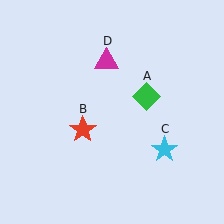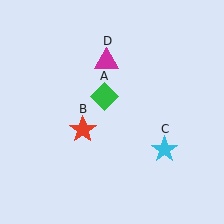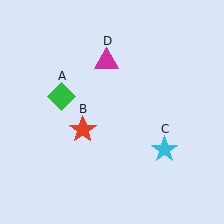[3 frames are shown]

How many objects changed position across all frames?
1 object changed position: green diamond (object A).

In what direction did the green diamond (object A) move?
The green diamond (object A) moved left.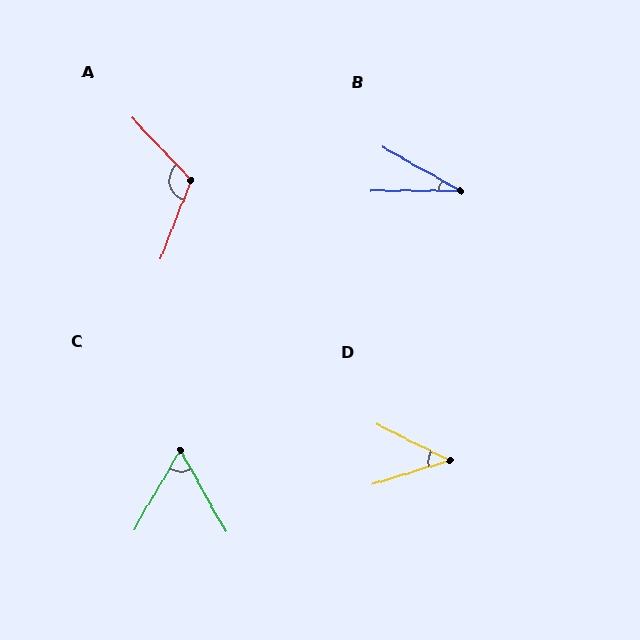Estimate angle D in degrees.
Approximately 43 degrees.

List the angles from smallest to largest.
B (29°), D (43°), C (59°), A (116°).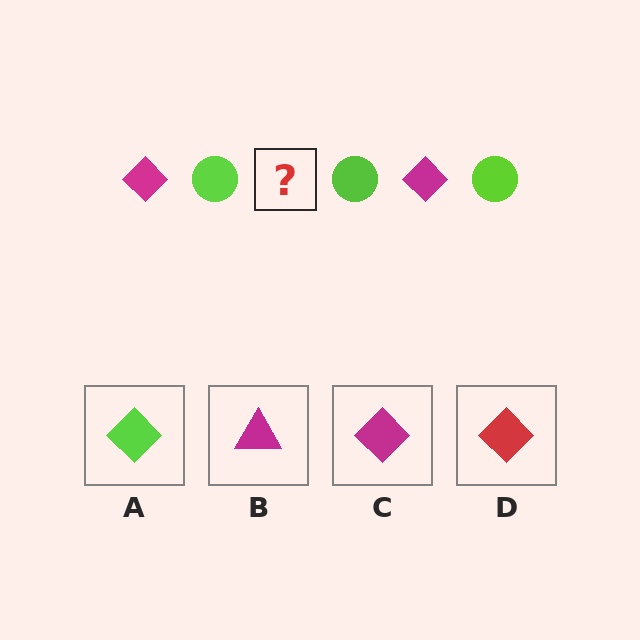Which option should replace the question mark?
Option C.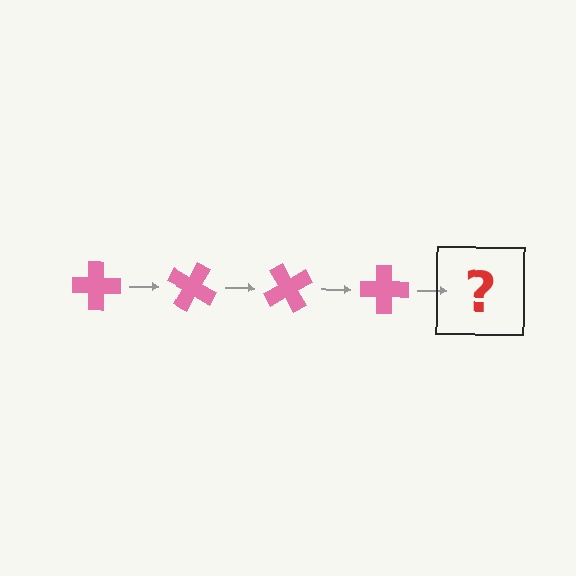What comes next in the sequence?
The next element should be a pink cross rotated 120 degrees.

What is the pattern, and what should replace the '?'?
The pattern is that the cross rotates 30 degrees each step. The '?' should be a pink cross rotated 120 degrees.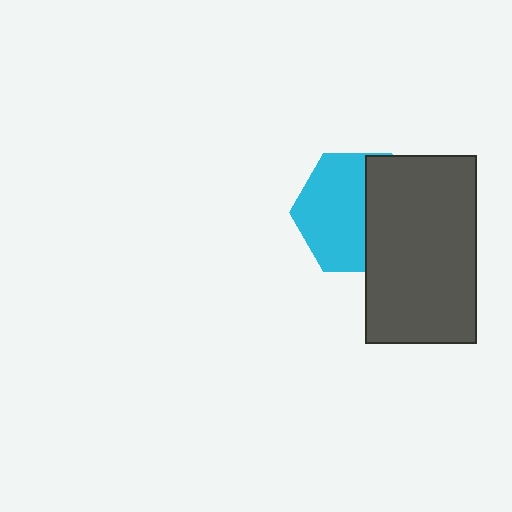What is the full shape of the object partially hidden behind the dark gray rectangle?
The partially hidden object is a cyan hexagon.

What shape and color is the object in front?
The object in front is a dark gray rectangle.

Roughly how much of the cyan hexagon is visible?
About half of it is visible (roughly 58%).